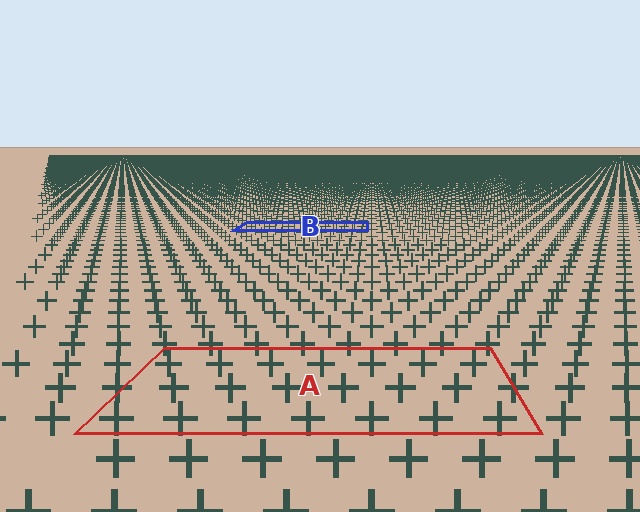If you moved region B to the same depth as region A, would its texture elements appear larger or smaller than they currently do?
They would appear larger. At a closer depth, the same texture elements are projected at a bigger on-screen size.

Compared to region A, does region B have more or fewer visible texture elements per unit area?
Region B has more texture elements per unit area — they are packed more densely because it is farther away.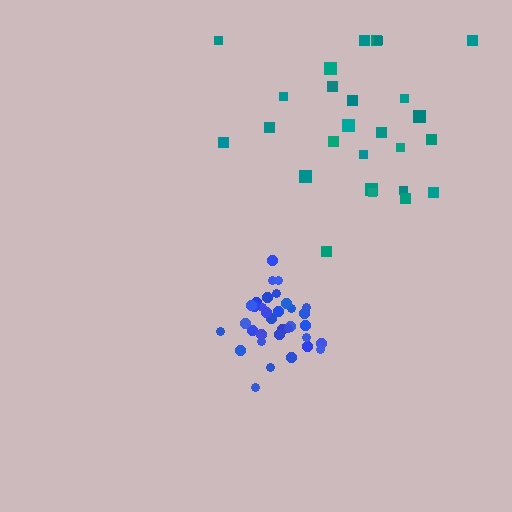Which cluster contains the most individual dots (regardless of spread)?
Blue (34).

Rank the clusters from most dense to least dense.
blue, teal.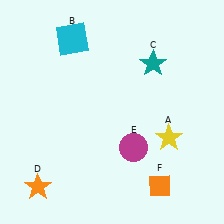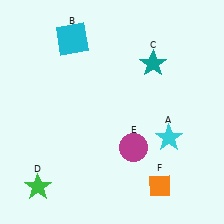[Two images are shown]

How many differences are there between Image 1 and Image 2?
There are 2 differences between the two images.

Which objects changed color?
A changed from yellow to cyan. D changed from orange to green.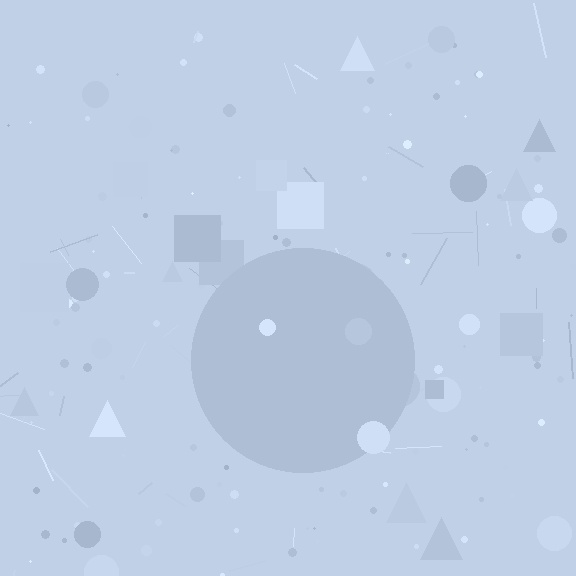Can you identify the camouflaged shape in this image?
The camouflaged shape is a circle.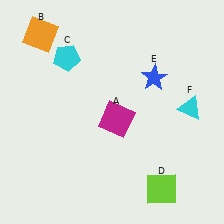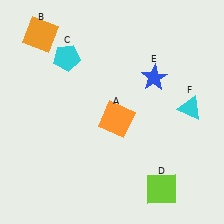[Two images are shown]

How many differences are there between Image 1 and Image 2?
There is 1 difference between the two images.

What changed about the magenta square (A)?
In Image 1, A is magenta. In Image 2, it changed to orange.